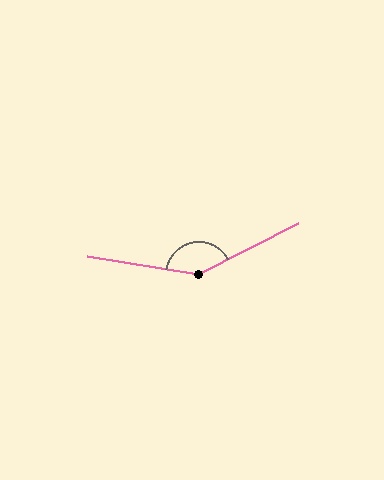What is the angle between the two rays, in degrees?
Approximately 143 degrees.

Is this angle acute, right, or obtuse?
It is obtuse.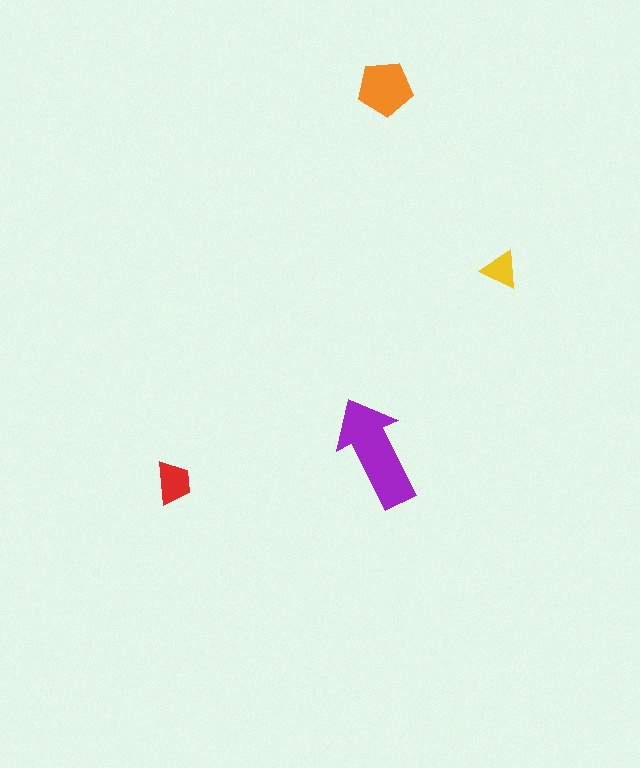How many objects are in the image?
There are 4 objects in the image.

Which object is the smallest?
The yellow triangle.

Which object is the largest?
The purple arrow.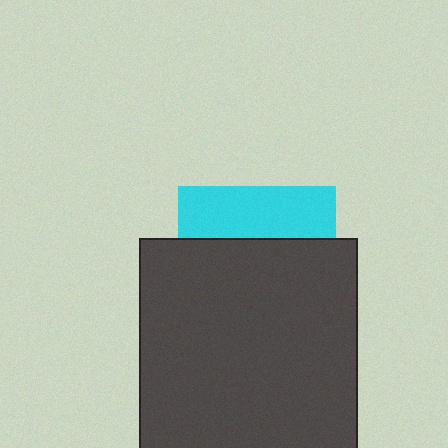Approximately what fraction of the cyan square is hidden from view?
Roughly 67% of the cyan square is hidden behind the dark gray square.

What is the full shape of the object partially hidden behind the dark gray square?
The partially hidden object is a cyan square.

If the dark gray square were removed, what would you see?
You would see the complete cyan square.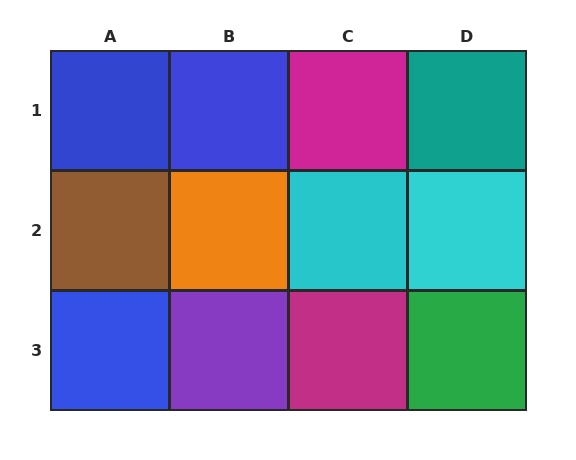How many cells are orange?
1 cell is orange.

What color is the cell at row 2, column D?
Cyan.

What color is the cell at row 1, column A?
Blue.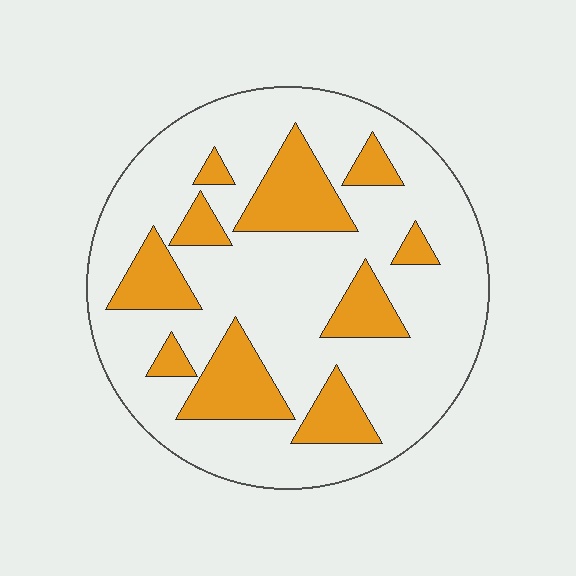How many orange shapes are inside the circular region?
10.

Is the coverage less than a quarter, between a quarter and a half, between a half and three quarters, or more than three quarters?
Less than a quarter.